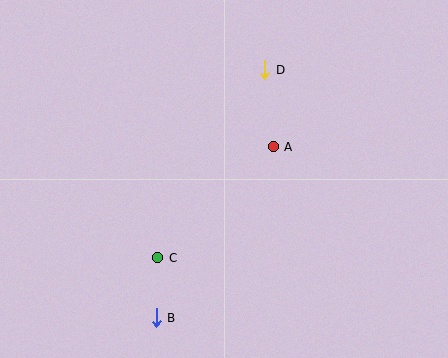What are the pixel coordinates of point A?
Point A is at (273, 147).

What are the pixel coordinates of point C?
Point C is at (158, 258).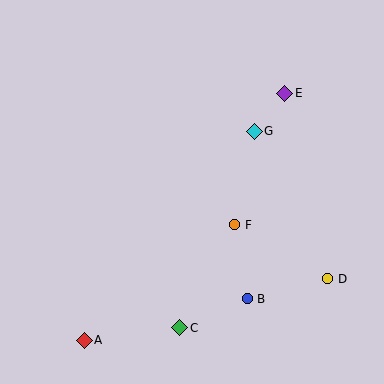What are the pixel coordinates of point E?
Point E is at (285, 93).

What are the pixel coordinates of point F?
Point F is at (235, 225).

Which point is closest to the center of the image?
Point F at (235, 225) is closest to the center.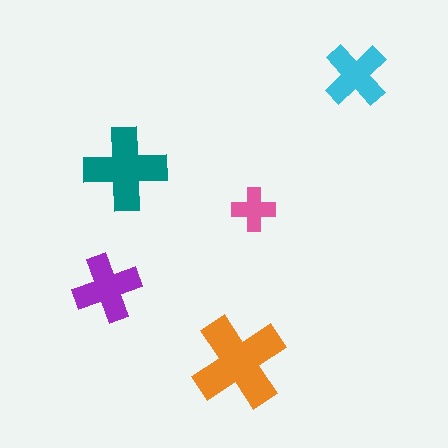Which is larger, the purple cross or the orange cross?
The orange one.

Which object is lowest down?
The orange cross is bottommost.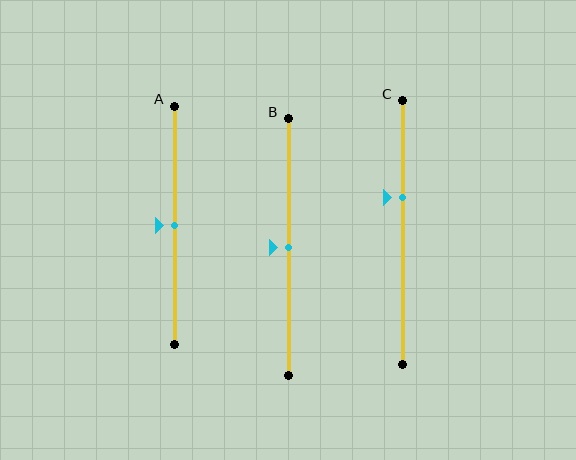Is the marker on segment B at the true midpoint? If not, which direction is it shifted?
Yes, the marker on segment B is at the true midpoint.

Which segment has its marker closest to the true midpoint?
Segment A has its marker closest to the true midpoint.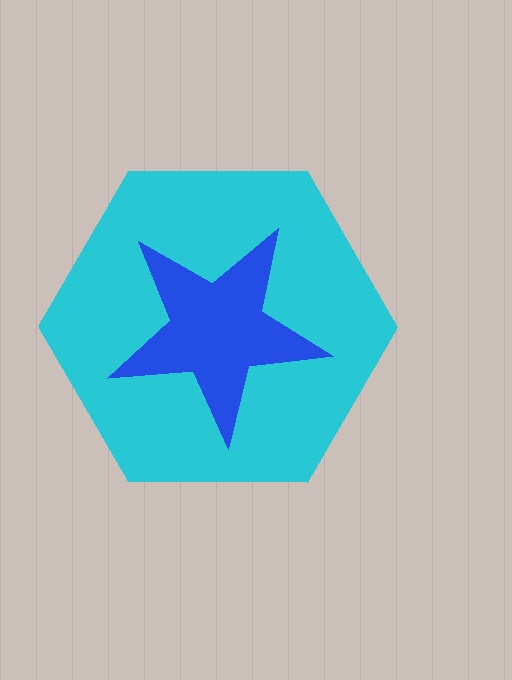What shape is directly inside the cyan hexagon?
The blue star.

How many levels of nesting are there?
2.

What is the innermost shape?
The blue star.